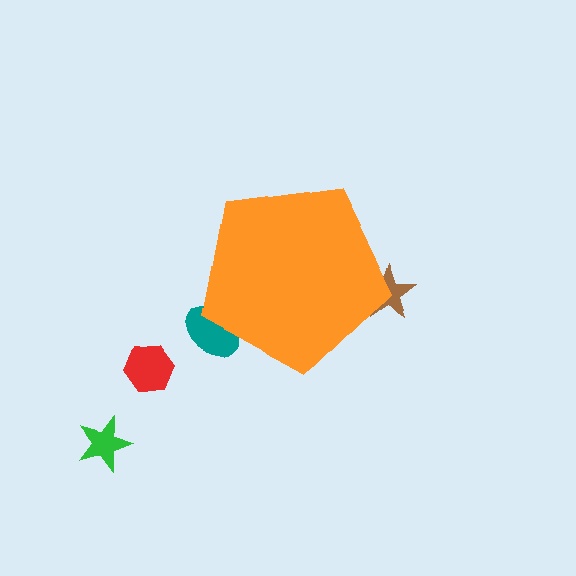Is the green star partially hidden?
No, the green star is fully visible.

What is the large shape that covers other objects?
An orange pentagon.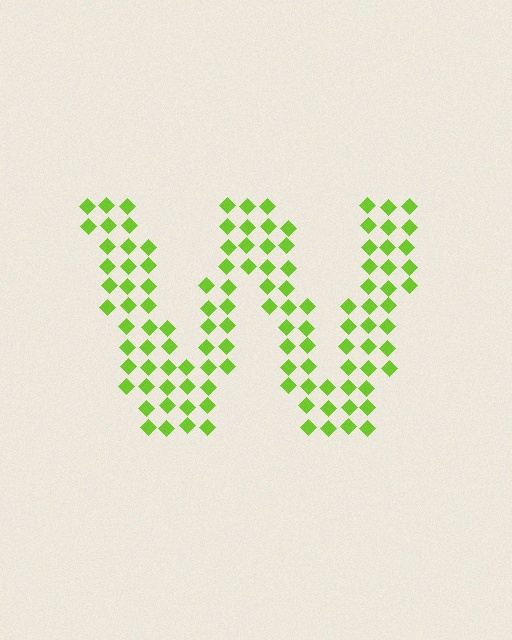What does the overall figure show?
The overall figure shows the letter W.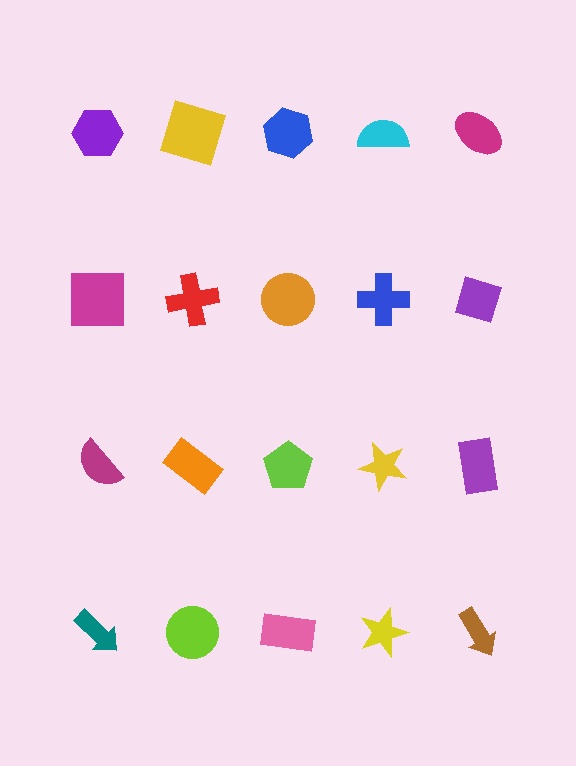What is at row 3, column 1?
A magenta semicircle.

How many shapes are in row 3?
5 shapes.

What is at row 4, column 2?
A lime circle.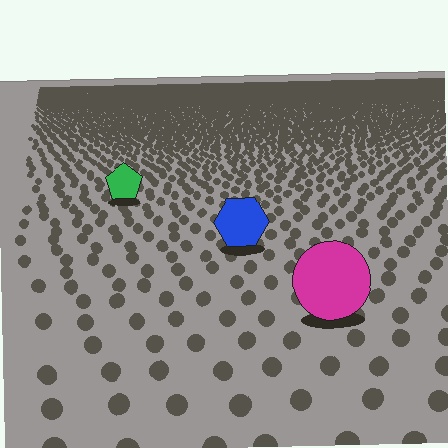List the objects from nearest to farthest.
From nearest to farthest: the magenta circle, the blue hexagon, the green pentagon.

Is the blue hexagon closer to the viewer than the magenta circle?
No. The magenta circle is closer — you can tell from the texture gradient: the ground texture is coarser near it.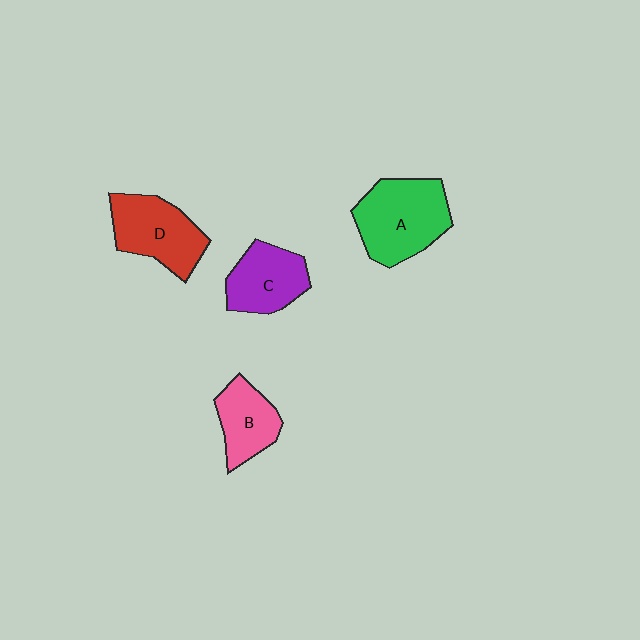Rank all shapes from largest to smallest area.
From largest to smallest: A (green), D (red), C (purple), B (pink).